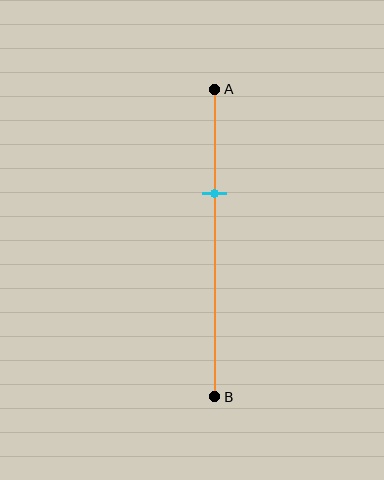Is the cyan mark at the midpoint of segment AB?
No, the mark is at about 35% from A, not at the 50% midpoint.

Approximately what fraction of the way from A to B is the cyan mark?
The cyan mark is approximately 35% of the way from A to B.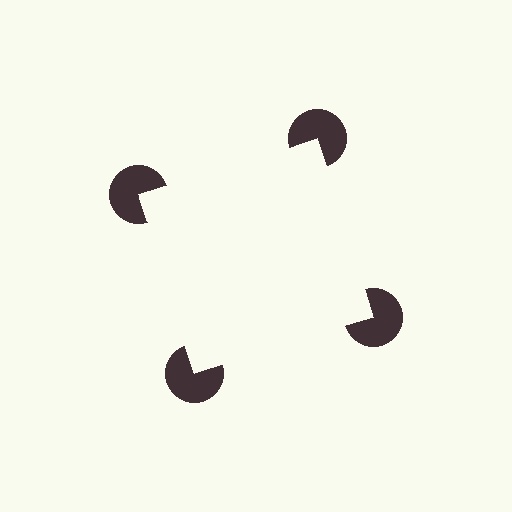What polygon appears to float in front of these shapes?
An illusory square — its edges are inferred from the aligned wedge cuts in the pac-man discs, not physically drawn.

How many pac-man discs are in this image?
There are 4 — one at each vertex of the illusory square.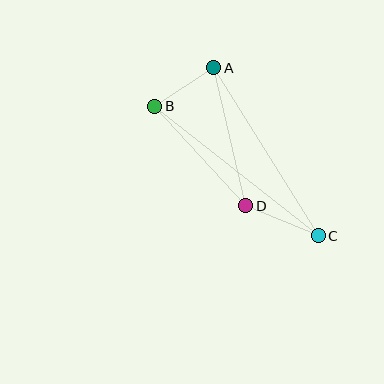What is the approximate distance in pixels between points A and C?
The distance between A and C is approximately 198 pixels.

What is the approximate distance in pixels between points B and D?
The distance between B and D is approximately 135 pixels.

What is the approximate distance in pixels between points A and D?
The distance between A and D is approximately 142 pixels.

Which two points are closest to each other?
Points A and B are closest to each other.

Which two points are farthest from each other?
Points B and C are farthest from each other.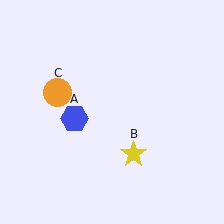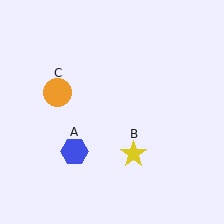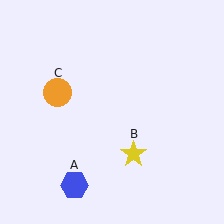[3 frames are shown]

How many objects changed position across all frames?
1 object changed position: blue hexagon (object A).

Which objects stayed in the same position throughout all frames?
Yellow star (object B) and orange circle (object C) remained stationary.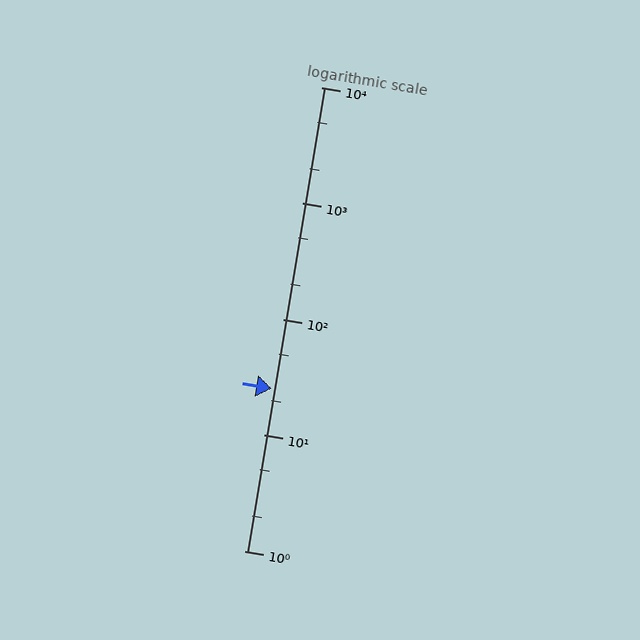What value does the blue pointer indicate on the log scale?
The pointer indicates approximately 25.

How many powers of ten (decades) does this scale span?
The scale spans 4 decades, from 1 to 10000.